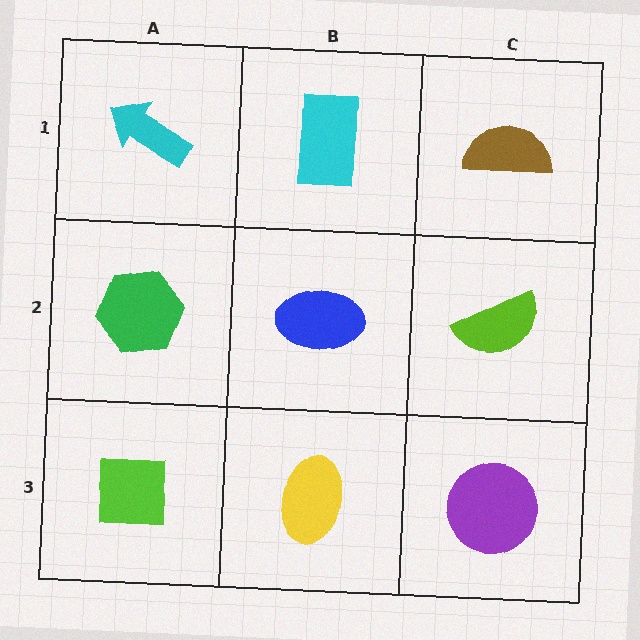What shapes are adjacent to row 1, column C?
A lime semicircle (row 2, column C), a cyan rectangle (row 1, column B).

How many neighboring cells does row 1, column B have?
3.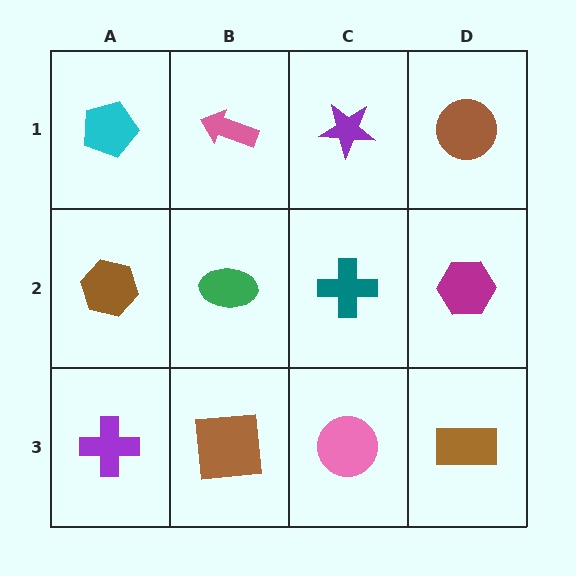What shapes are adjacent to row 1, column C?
A teal cross (row 2, column C), a pink arrow (row 1, column B), a brown circle (row 1, column D).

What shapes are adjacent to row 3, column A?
A brown hexagon (row 2, column A), a brown square (row 3, column B).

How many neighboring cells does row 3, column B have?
3.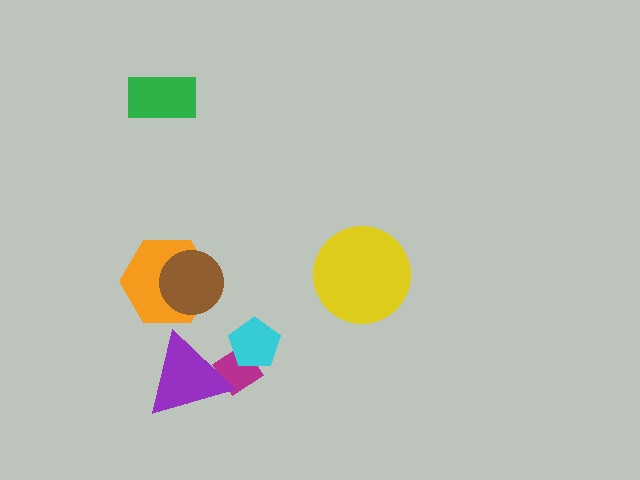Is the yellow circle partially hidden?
No, no other shape covers it.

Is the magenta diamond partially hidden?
Yes, it is partially covered by another shape.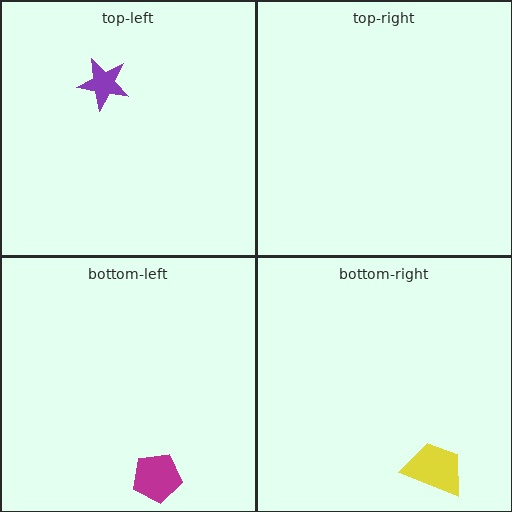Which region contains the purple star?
The top-left region.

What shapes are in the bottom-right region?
The yellow trapezoid.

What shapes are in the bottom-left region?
The magenta pentagon.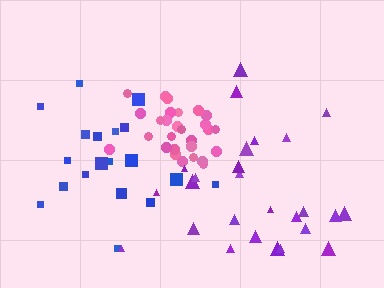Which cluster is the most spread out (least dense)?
Purple.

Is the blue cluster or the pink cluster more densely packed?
Pink.